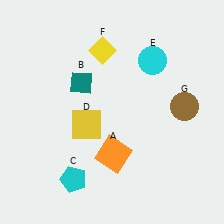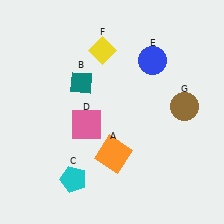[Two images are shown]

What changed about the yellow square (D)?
In Image 1, D is yellow. In Image 2, it changed to pink.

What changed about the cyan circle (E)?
In Image 1, E is cyan. In Image 2, it changed to blue.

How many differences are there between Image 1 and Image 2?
There are 2 differences between the two images.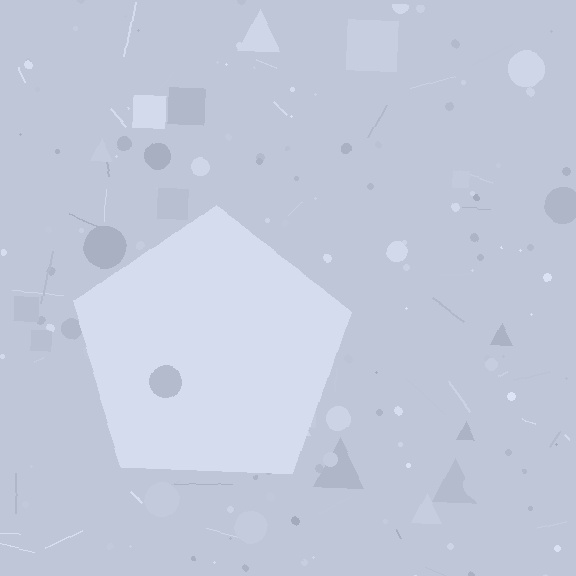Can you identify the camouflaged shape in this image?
The camouflaged shape is a pentagon.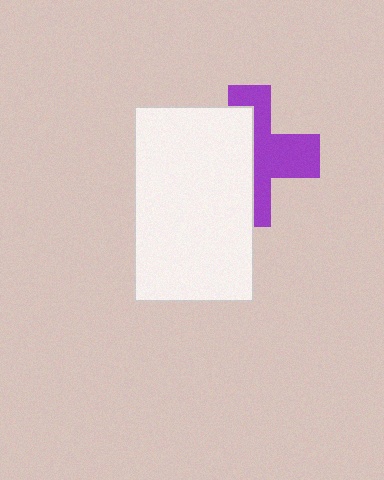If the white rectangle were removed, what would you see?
You would see the complete purple cross.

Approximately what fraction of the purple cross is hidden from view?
Roughly 50% of the purple cross is hidden behind the white rectangle.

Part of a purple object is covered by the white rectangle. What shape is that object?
It is a cross.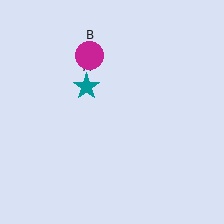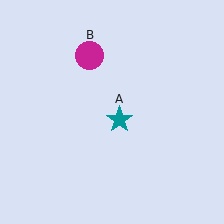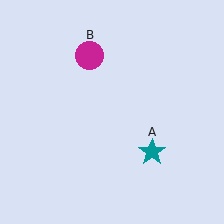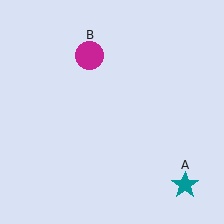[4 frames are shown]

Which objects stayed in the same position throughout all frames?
Magenta circle (object B) remained stationary.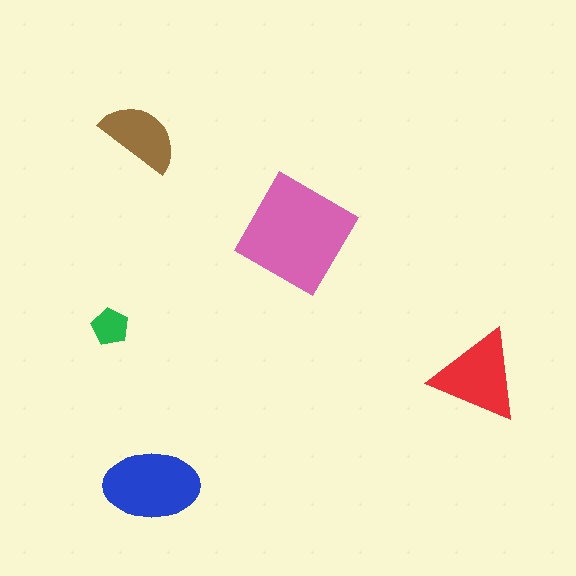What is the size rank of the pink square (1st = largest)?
1st.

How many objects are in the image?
There are 5 objects in the image.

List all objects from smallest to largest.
The green pentagon, the brown semicircle, the red triangle, the blue ellipse, the pink square.